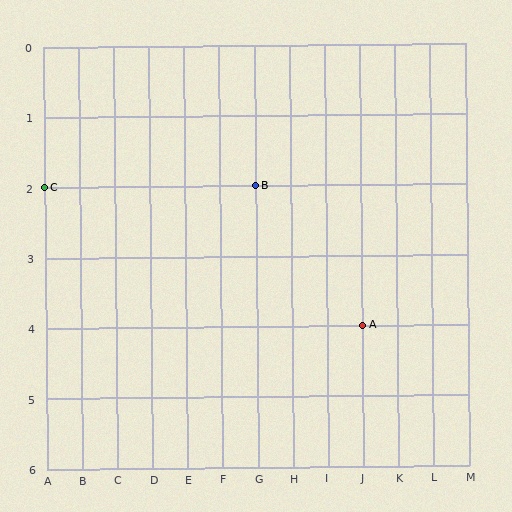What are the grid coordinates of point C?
Point C is at grid coordinates (A, 2).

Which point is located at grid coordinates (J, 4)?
Point A is at (J, 4).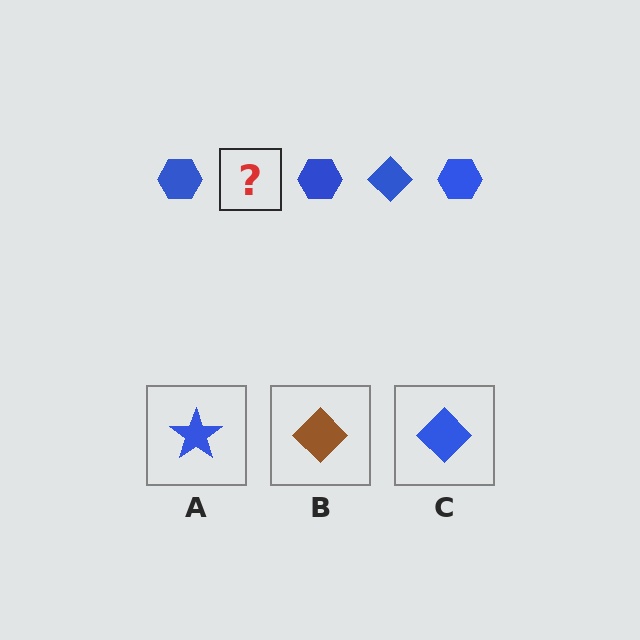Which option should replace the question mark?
Option C.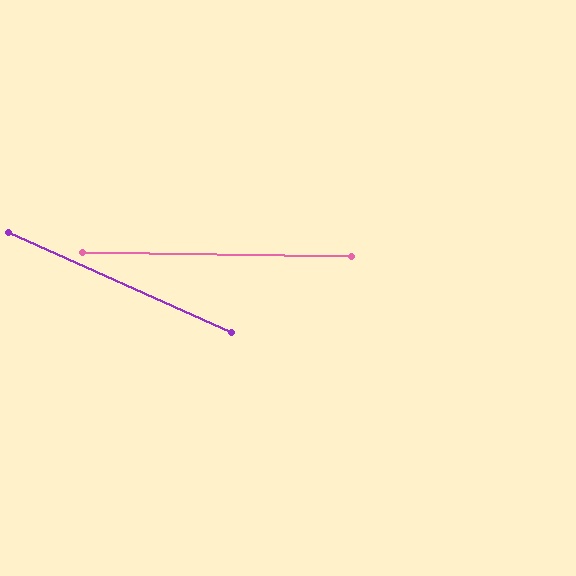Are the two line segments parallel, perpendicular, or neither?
Neither parallel nor perpendicular — they differ by about 23°.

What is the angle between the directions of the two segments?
Approximately 23 degrees.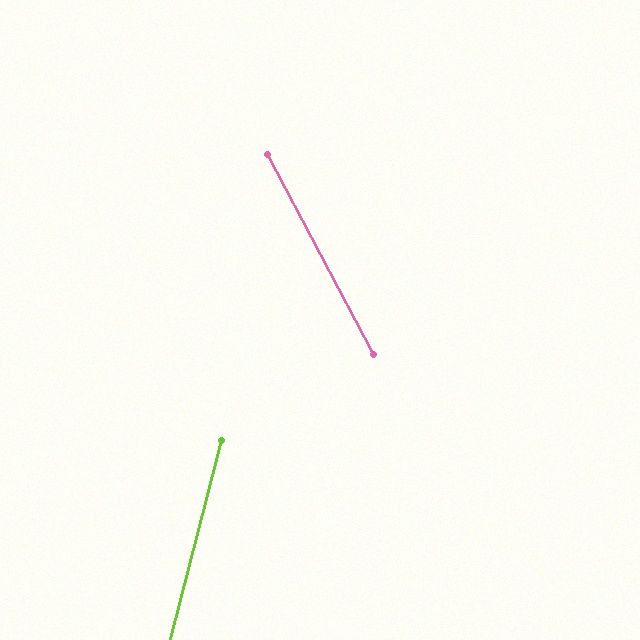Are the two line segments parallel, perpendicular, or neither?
Neither parallel nor perpendicular — they differ by about 42°.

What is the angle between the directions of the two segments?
Approximately 42 degrees.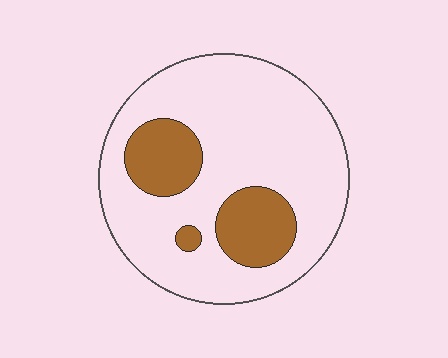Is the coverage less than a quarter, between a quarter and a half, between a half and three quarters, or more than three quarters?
Less than a quarter.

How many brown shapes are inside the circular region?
3.